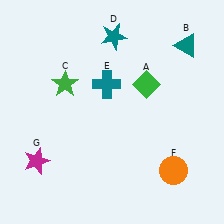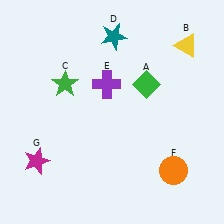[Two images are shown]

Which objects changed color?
B changed from teal to yellow. E changed from teal to purple.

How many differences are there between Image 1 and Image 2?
There are 2 differences between the two images.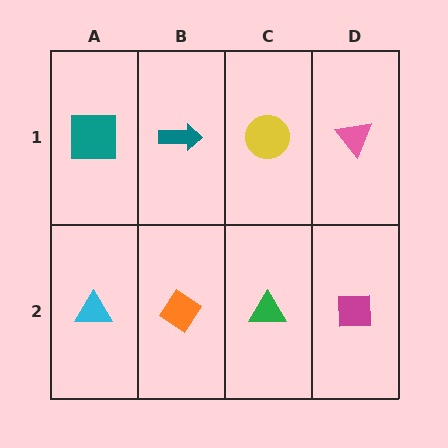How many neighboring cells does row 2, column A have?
2.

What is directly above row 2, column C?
A yellow circle.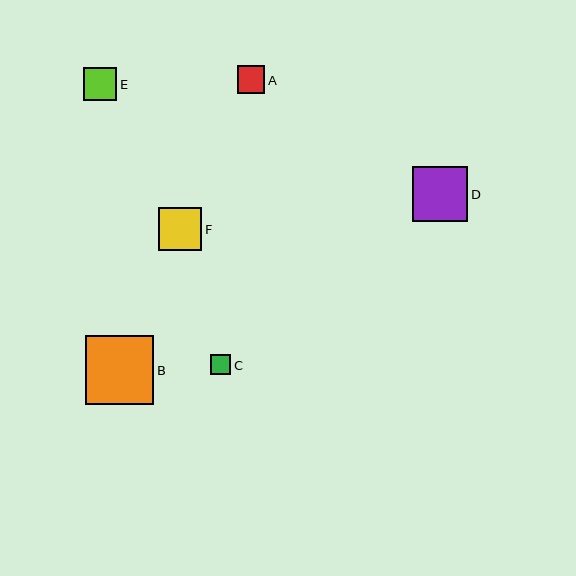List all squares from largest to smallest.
From largest to smallest: B, D, F, E, A, C.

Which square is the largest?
Square B is the largest with a size of approximately 68 pixels.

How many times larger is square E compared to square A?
Square E is approximately 1.2 times the size of square A.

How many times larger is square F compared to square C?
Square F is approximately 2.1 times the size of square C.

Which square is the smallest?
Square C is the smallest with a size of approximately 21 pixels.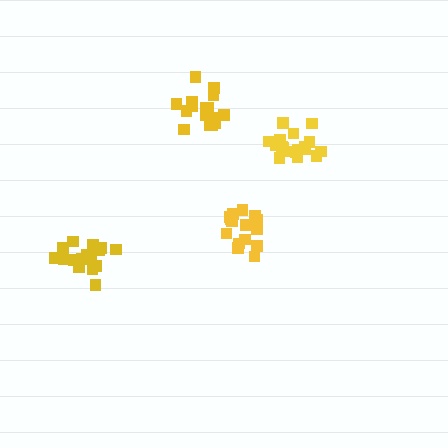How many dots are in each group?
Group 1: 17 dots, Group 2: 17 dots, Group 3: 15 dots, Group 4: 18 dots (67 total).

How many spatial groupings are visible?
There are 4 spatial groupings.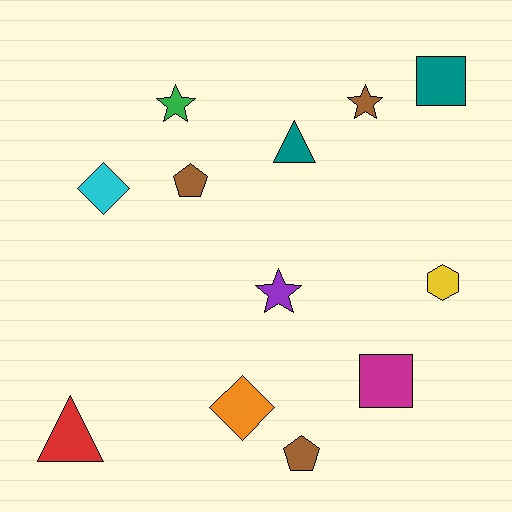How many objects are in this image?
There are 12 objects.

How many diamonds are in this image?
There are 2 diamonds.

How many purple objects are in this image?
There is 1 purple object.